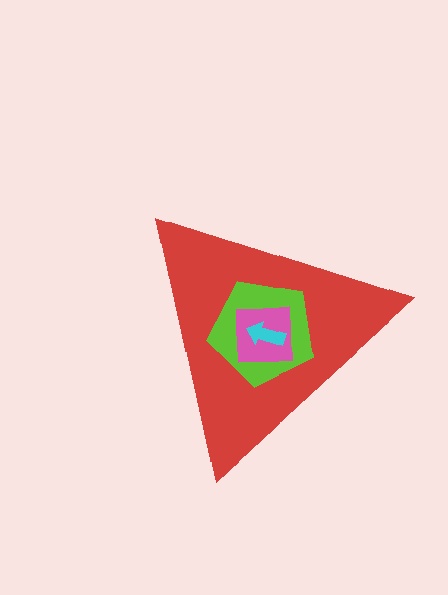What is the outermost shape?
The red triangle.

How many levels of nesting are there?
4.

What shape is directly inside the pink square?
The cyan arrow.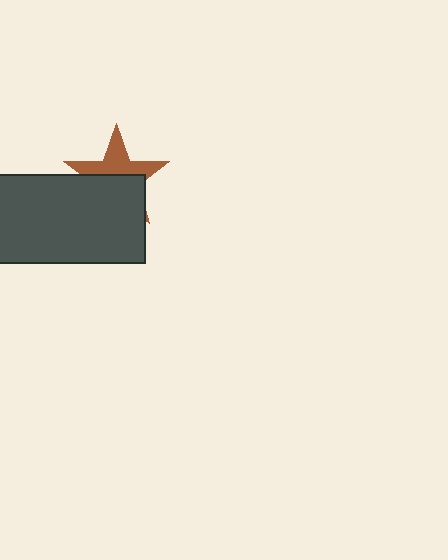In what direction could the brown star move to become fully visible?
The brown star could move up. That would shift it out from behind the dark gray rectangle entirely.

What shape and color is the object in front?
The object in front is a dark gray rectangle.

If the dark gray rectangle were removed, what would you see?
You would see the complete brown star.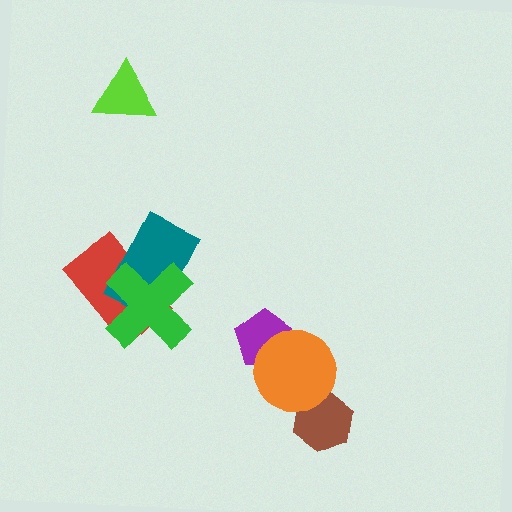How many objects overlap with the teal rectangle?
2 objects overlap with the teal rectangle.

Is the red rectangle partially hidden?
Yes, it is partially covered by another shape.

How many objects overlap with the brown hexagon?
1 object overlaps with the brown hexagon.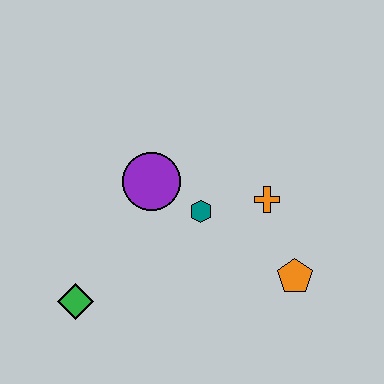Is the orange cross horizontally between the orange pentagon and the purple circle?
Yes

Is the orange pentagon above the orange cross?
No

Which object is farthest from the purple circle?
The orange pentagon is farthest from the purple circle.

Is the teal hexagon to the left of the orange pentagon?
Yes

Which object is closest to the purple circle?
The teal hexagon is closest to the purple circle.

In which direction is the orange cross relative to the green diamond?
The orange cross is to the right of the green diamond.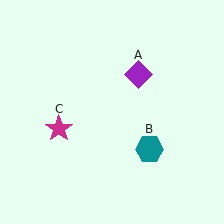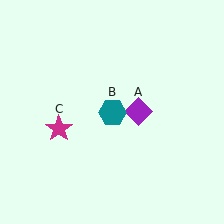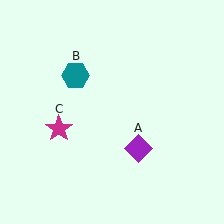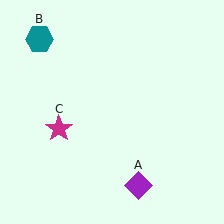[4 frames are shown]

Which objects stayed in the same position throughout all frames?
Magenta star (object C) remained stationary.